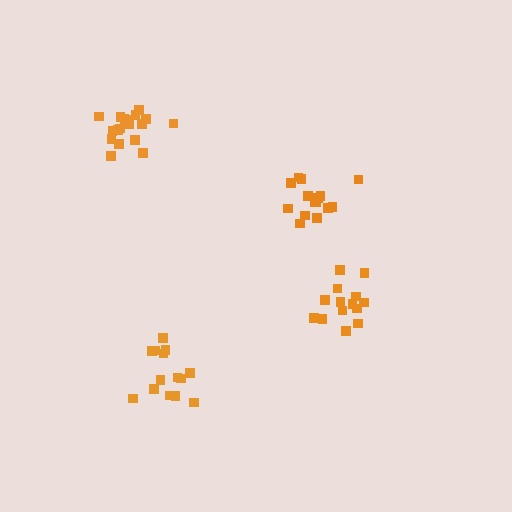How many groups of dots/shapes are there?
There are 4 groups.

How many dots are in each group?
Group 1: 16 dots, Group 2: 18 dots, Group 3: 14 dots, Group 4: 14 dots (62 total).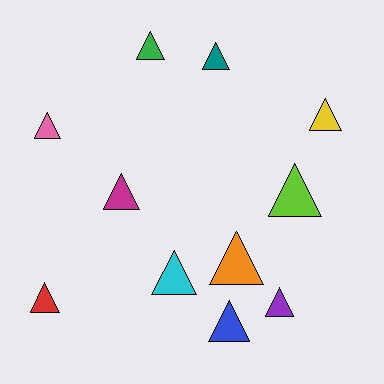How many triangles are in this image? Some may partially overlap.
There are 11 triangles.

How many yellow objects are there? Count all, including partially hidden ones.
There is 1 yellow object.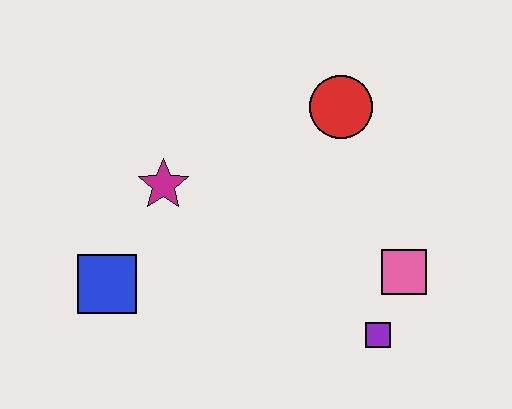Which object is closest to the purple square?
The pink square is closest to the purple square.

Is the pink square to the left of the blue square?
No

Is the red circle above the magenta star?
Yes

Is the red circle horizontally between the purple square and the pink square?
No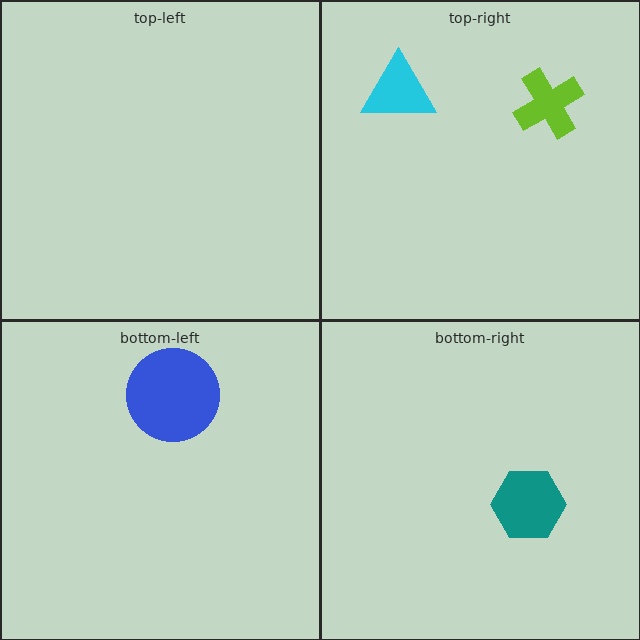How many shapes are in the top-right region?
2.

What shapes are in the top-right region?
The lime cross, the cyan triangle.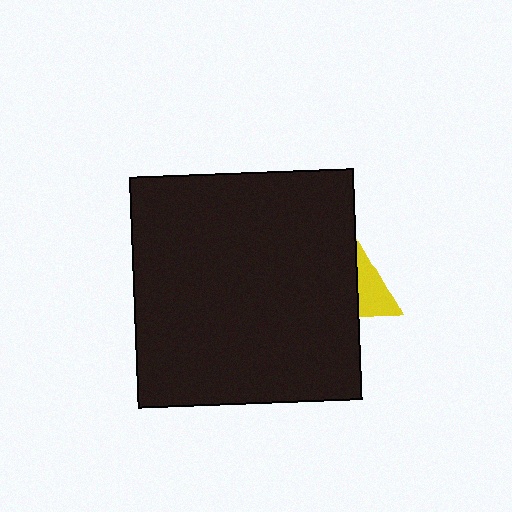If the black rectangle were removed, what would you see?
You would see the complete yellow triangle.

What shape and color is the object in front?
The object in front is a black rectangle.